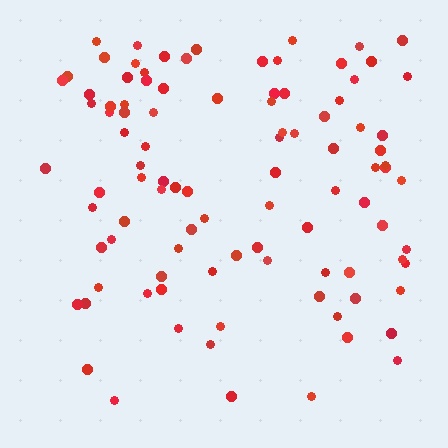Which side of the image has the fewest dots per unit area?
The bottom.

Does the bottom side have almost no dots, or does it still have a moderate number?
Still a moderate number, just noticeably fewer than the top.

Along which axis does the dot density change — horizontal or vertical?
Vertical.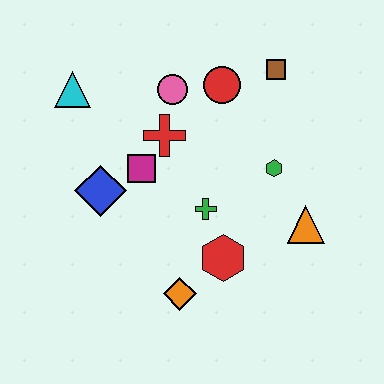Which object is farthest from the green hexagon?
The cyan triangle is farthest from the green hexagon.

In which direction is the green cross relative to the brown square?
The green cross is below the brown square.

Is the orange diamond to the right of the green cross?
No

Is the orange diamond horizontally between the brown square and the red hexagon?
No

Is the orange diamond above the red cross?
No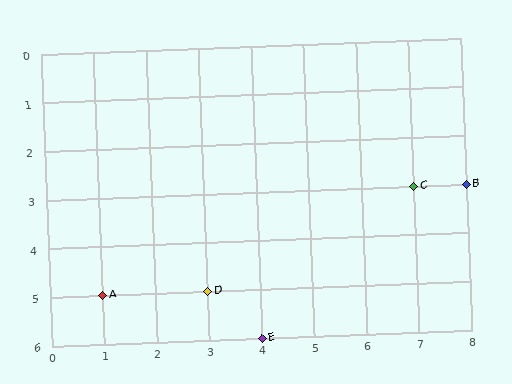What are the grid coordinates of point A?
Point A is at grid coordinates (1, 5).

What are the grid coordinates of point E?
Point E is at grid coordinates (4, 6).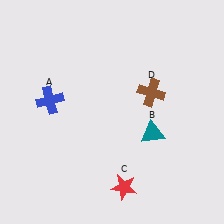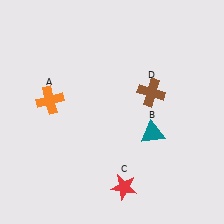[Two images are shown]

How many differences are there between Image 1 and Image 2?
There is 1 difference between the two images.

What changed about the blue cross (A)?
In Image 1, A is blue. In Image 2, it changed to orange.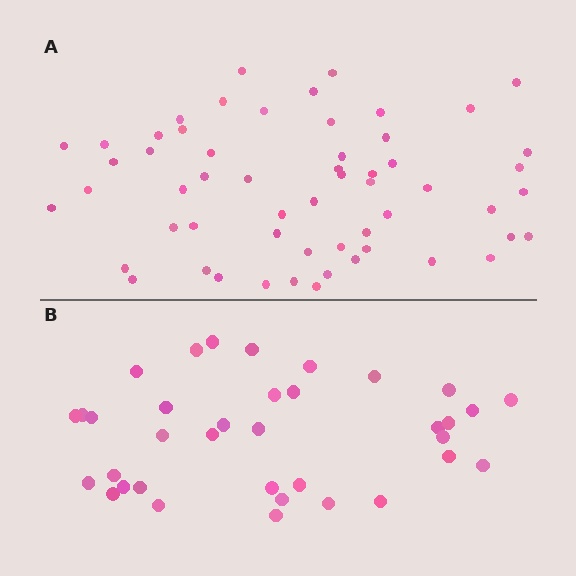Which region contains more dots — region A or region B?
Region A (the top region) has more dots.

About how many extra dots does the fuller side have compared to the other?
Region A has approximately 20 more dots than region B.